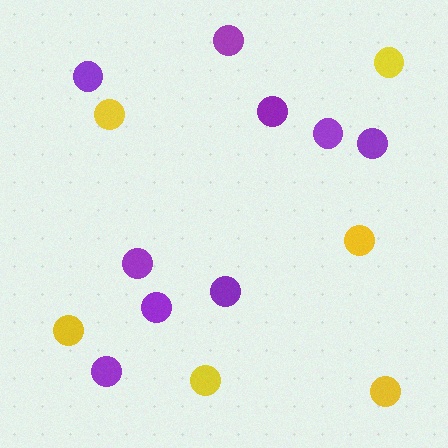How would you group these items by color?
There are 2 groups: one group of purple circles (9) and one group of yellow circles (6).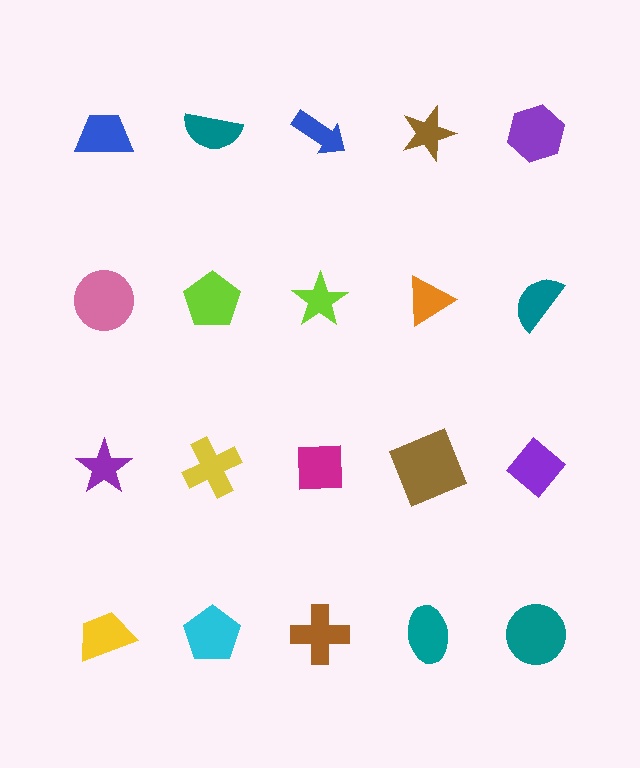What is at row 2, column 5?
A teal semicircle.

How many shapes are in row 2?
5 shapes.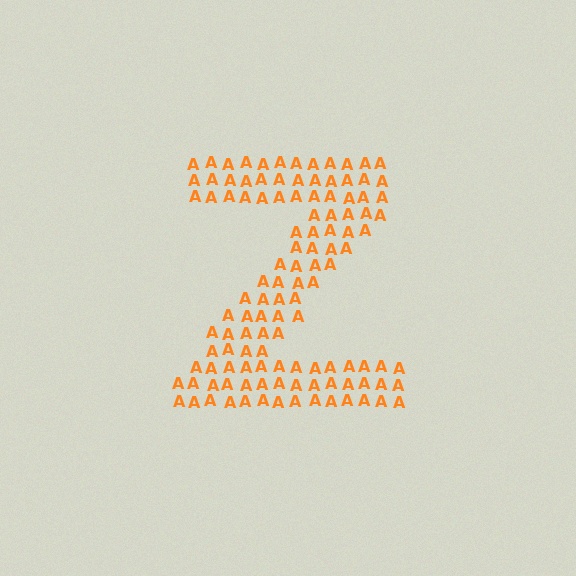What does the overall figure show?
The overall figure shows the letter Z.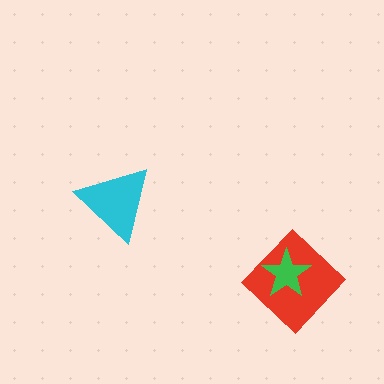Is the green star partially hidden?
No, no other shape covers it.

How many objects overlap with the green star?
1 object overlaps with the green star.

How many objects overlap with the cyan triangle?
0 objects overlap with the cyan triangle.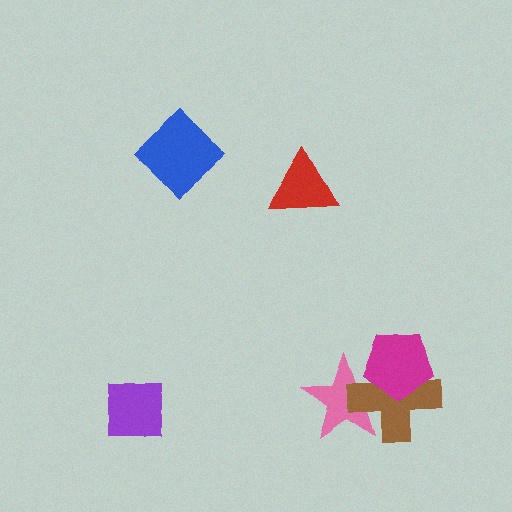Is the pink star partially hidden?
Yes, it is partially covered by another shape.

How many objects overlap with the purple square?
0 objects overlap with the purple square.